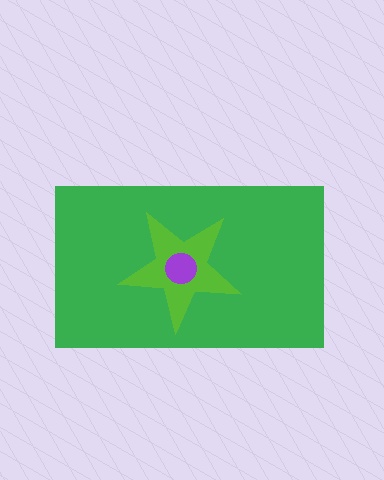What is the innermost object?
The purple circle.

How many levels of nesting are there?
3.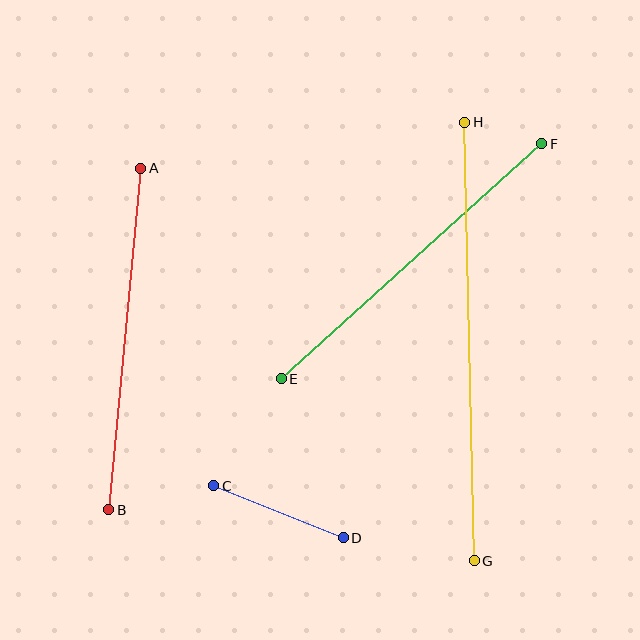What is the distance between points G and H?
The distance is approximately 439 pixels.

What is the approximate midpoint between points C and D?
The midpoint is at approximately (279, 512) pixels.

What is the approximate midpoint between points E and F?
The midpoint is at approximately (411, 261) pixels.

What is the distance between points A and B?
The distance is approximately 343 pixels.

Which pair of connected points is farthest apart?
Points G and H are farthest apart.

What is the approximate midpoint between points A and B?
The midpoint is at approximately (125, 339) pixels.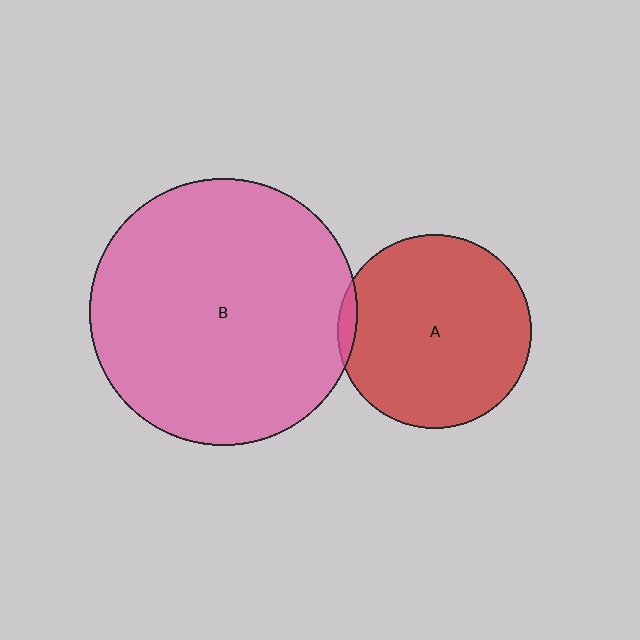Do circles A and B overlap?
Yes.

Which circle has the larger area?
Circle B (pink).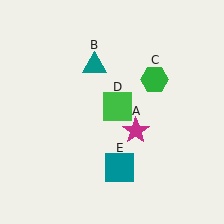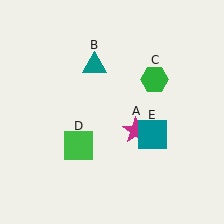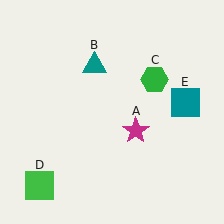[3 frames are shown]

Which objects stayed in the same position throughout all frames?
Magenta star (object A) and teal triangle (object B) and green hexagon (object C) remained stationary.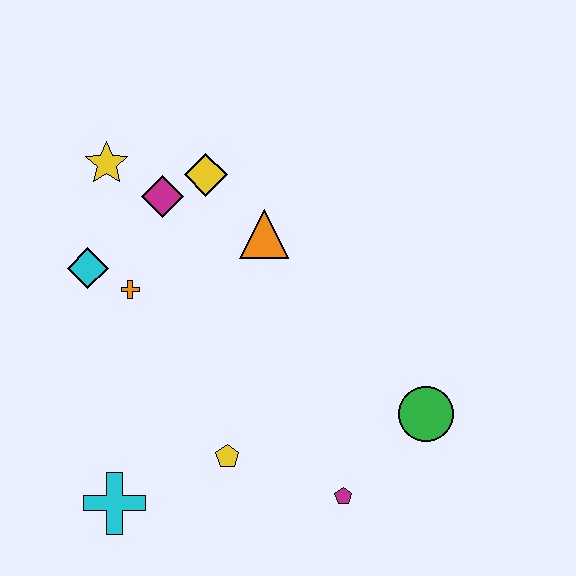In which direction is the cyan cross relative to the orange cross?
The cyan cross is below the orange cross.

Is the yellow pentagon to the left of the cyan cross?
No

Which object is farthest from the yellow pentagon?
The yellow star is farthest from the yellow pentagon.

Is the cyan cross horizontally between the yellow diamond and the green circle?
No